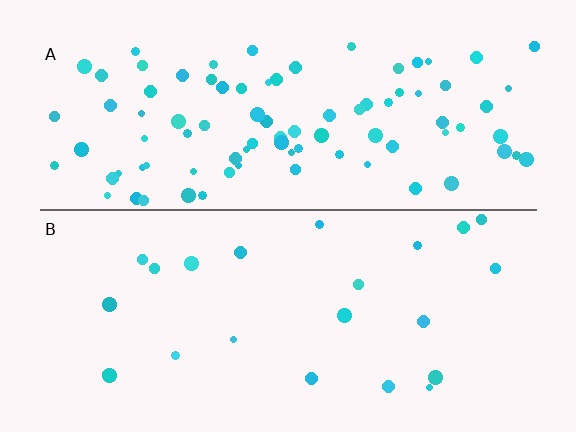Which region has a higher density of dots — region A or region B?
A (the top).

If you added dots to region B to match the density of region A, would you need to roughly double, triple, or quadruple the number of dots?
Approximately quadruple.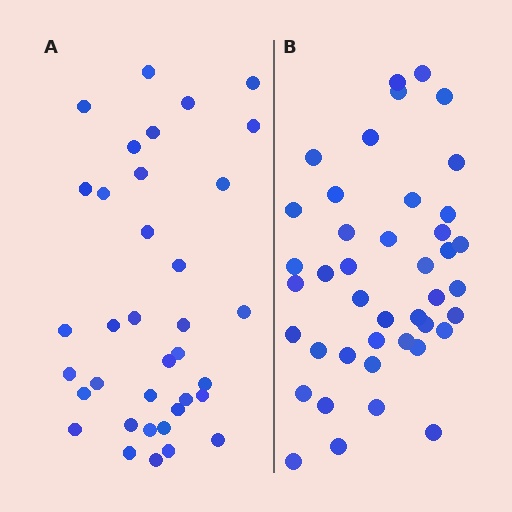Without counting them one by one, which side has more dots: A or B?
Region B (the right region) has more dots.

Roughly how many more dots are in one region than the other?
Region B has about 6 more dots than region A.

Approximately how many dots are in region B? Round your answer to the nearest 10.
About 40 dots. (The exact count is 42, which rounds to 40.)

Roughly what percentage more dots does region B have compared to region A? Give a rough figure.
About 15% more.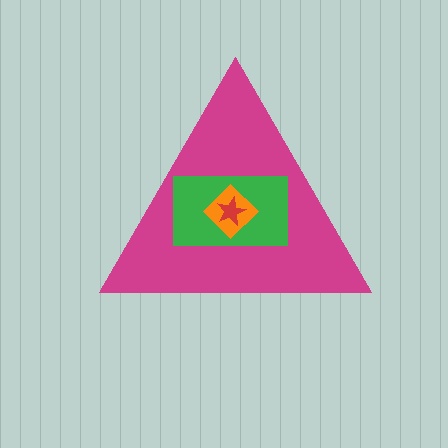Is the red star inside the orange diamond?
Yes.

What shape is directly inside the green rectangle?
The orange diamond.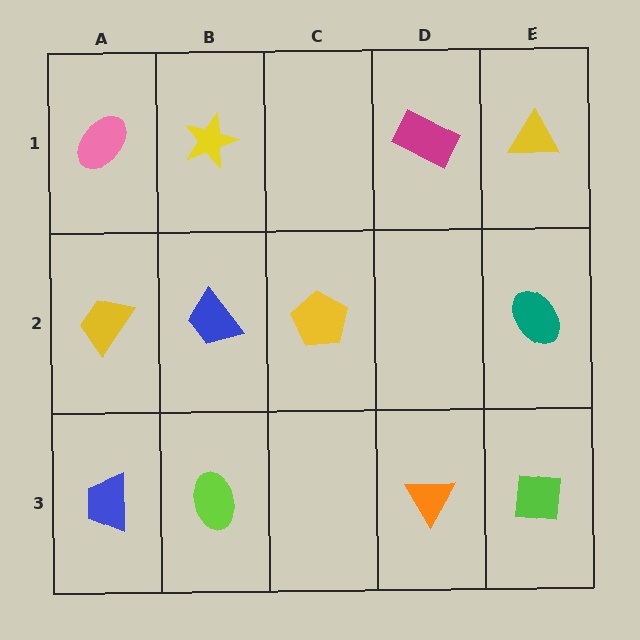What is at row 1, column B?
A yellow star.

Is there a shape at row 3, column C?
No, that cell is empty.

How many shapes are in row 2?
4 shapes.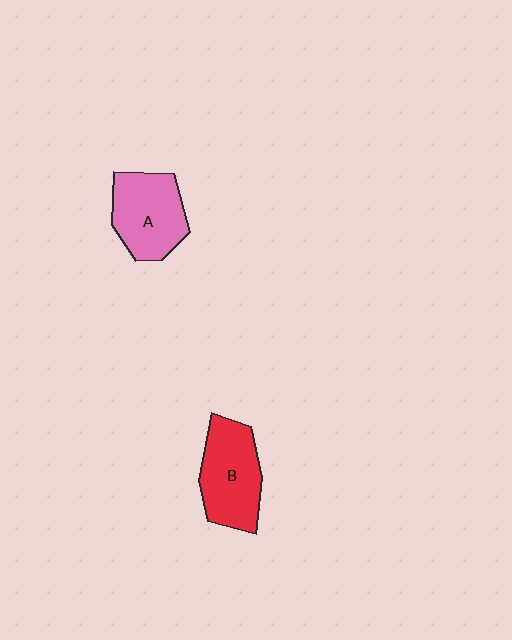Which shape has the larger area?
Shape B (red).